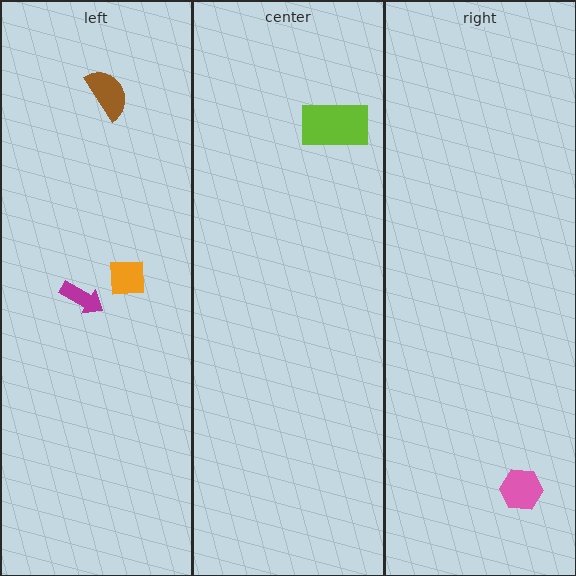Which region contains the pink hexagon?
The right region.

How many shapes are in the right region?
1.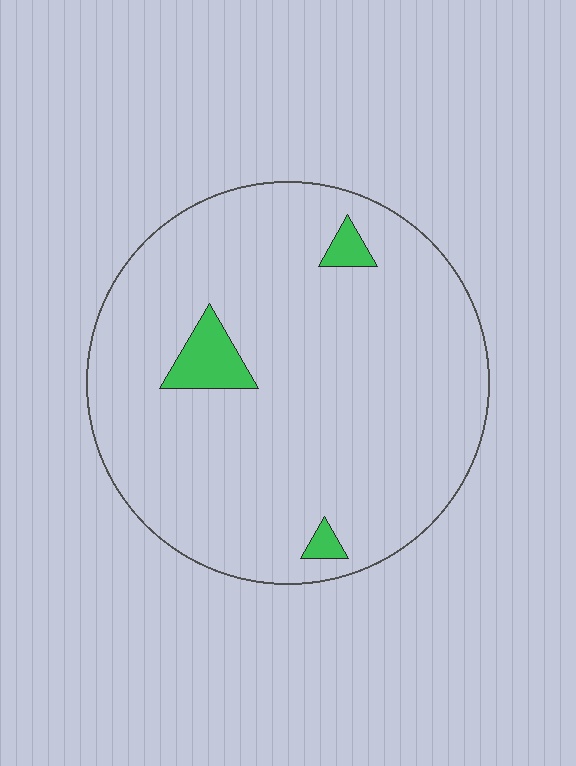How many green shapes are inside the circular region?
3.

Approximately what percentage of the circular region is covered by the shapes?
Approximately 5%.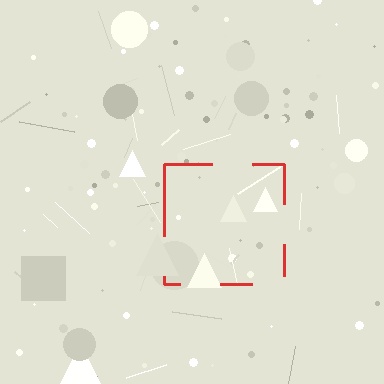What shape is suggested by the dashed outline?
The dashed outline suggests a square.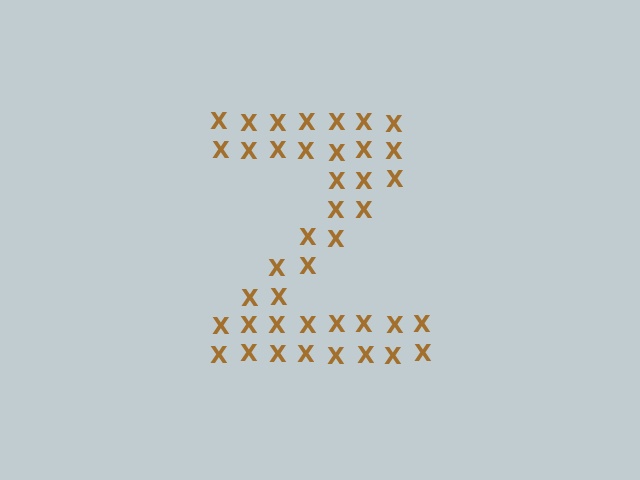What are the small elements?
The small elements are letter X's.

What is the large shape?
The large shape is the letter Z.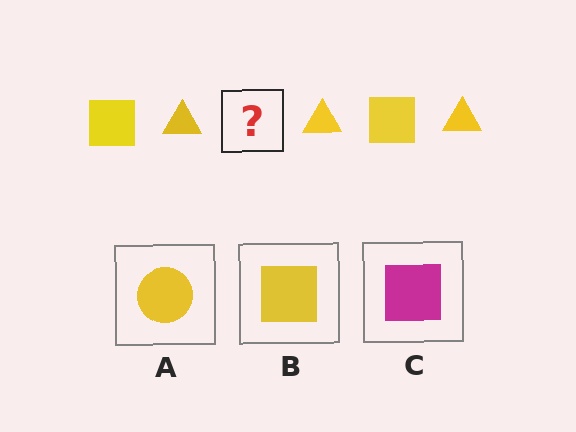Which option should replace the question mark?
Option B.